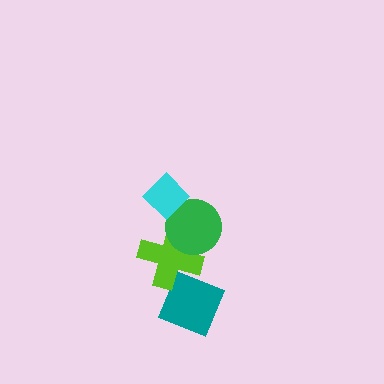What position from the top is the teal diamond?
The teal diamond is 4th from the top.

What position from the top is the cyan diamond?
The cyan diamond is 1st from the top.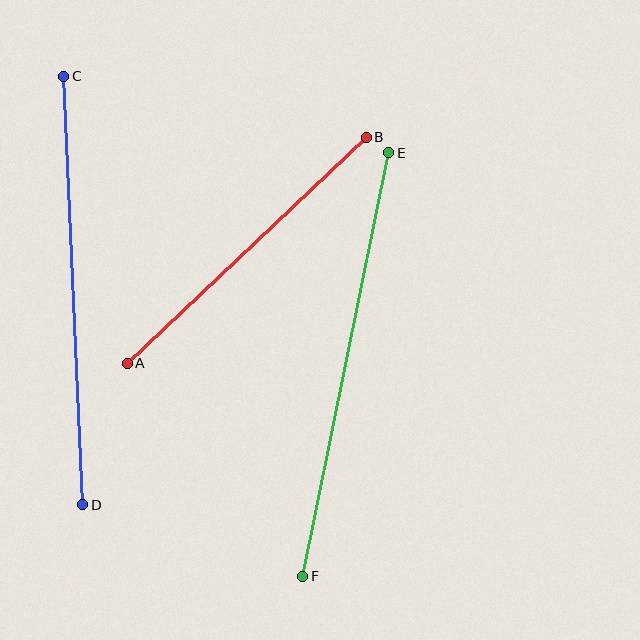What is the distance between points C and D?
The distance is approximately 429 pixels.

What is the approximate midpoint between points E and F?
The midpoint is at approximately (346, 365) pixels.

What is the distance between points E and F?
The distance is approximately 432 pixels.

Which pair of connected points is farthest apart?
Points E and F are farthest apart.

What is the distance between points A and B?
The distance is approximately 329 pixels.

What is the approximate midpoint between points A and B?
The midpoint is at approximately (247, 250) pixels.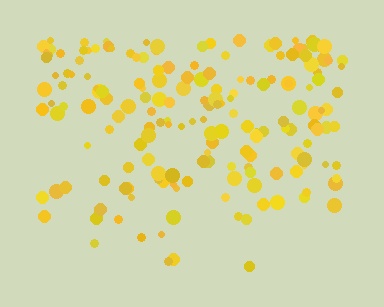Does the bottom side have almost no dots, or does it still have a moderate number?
Still a moderate number, just noticeably fewer than the top.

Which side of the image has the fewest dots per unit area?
The bottom.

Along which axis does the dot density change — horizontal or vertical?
Vertical.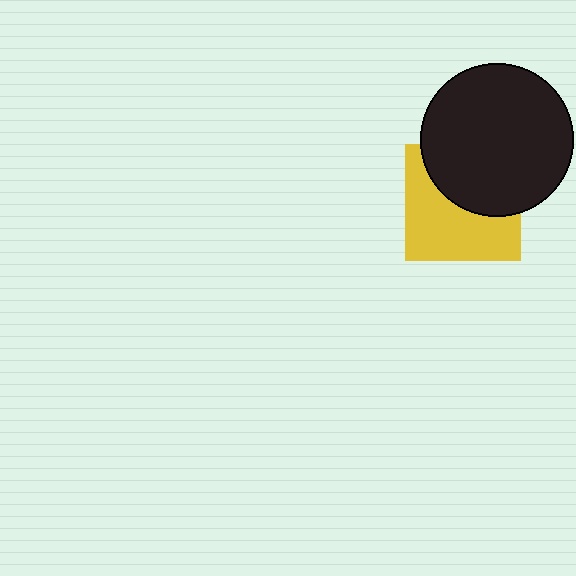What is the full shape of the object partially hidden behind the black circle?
The partially hidden object is a yellow square.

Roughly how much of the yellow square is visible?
About half of it is visible (roughly 55%).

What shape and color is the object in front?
The object in front is a black circle.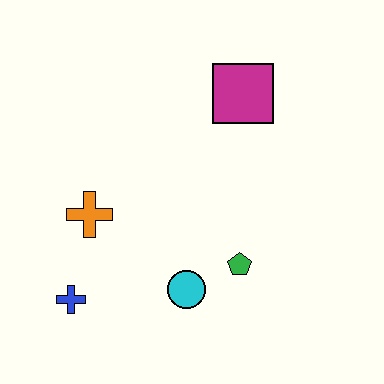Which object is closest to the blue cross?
The orange cross is closest to the blue cross.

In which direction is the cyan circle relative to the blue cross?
The cyan circle is to the right of the blue cross.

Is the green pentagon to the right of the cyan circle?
Yes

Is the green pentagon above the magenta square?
No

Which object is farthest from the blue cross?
The magenta square is farthest from the blue cross.